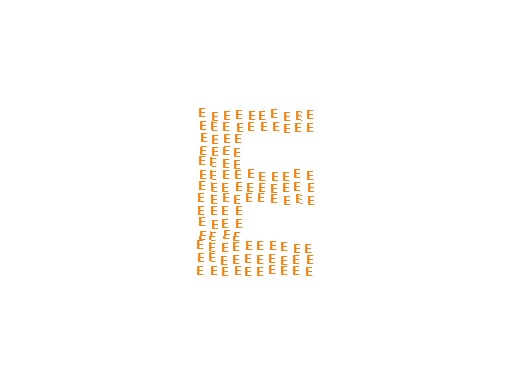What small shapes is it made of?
It is made of small letter E's.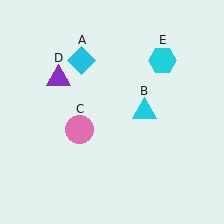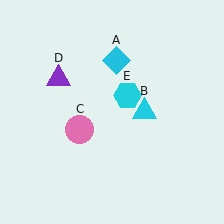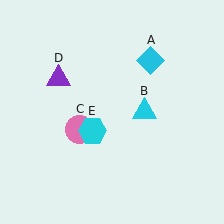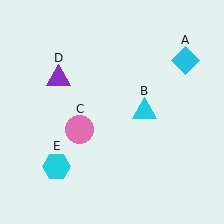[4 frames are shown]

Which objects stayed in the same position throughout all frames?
Cyan triangle (object B) and pink circle (object C) and purple triangle (object D) remained stationary.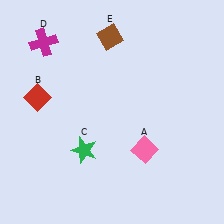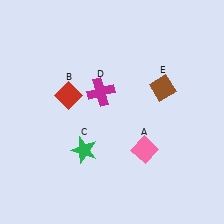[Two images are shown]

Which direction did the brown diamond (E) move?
The brown diamond (E) moved right.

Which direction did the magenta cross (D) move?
The magenta cross (D) moved right.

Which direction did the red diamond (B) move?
The red diamond (B) moved right.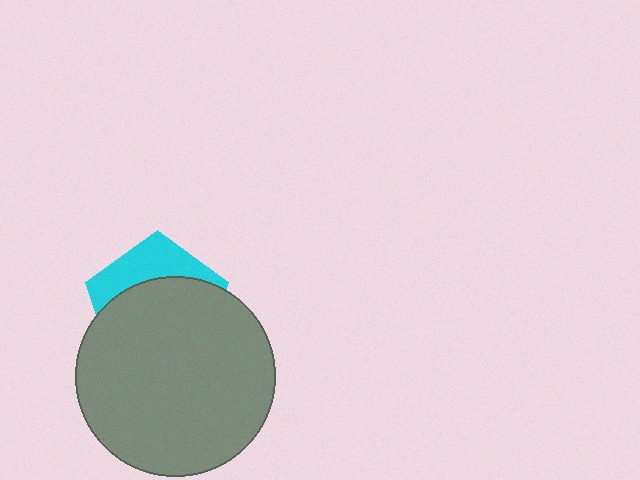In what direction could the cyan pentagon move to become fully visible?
The cyan pentagon could move up. That would shift it out from behind the gray circle entirely.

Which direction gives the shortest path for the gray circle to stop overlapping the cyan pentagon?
Moving down gives the shortest separation.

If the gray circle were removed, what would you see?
You would see the complete cyan pentagon.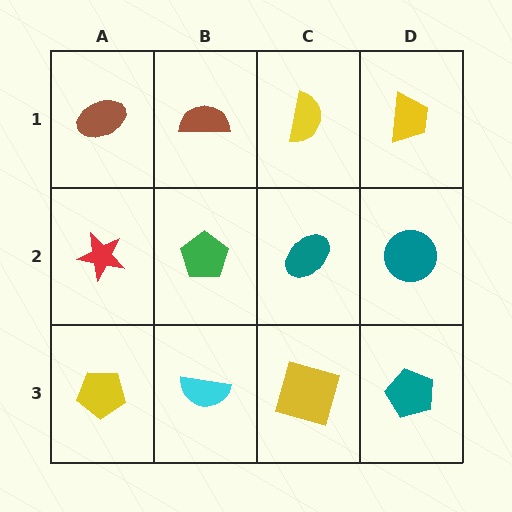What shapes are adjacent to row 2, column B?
A brown semicircle (row 1, column B), a cyan semicircle (row 3, column B), a red star (row 2, column A), a teal ellipse (row 2, column C).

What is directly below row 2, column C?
A yellow square.